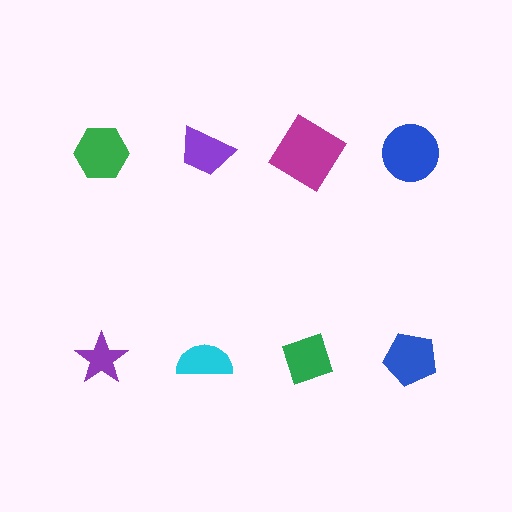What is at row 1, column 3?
A magenta diamond.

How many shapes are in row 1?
4 shapes.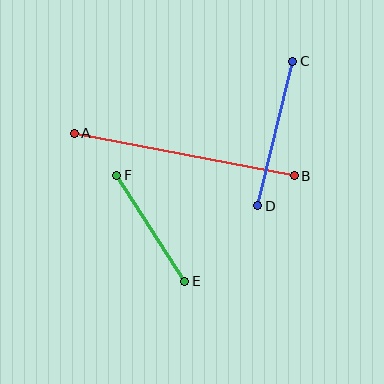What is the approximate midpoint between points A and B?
The midpoint is at approximately (184, 154) pixels.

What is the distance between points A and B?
The distance is approximately 224 pixels.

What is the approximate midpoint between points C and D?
The midpoint is at approximately (275, 134) pixels.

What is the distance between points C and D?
The distance is approximately 149 pixels.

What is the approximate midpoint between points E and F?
The midpoint is at approximately (151, 228) pixels.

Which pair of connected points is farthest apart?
Points A and B are farthest apart.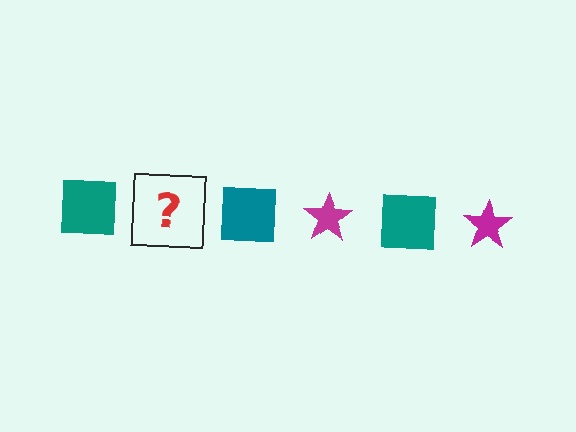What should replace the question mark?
The question mark should be replaced with a magenta star.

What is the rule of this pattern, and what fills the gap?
The rule is that the pattern alternates between teal square and magenta star. The gap should be filled with a magenta star.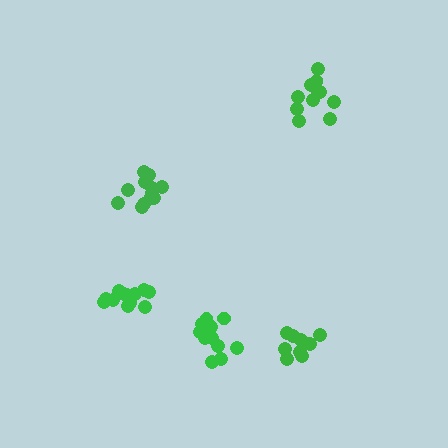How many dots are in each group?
Group 1: 13 dots, Group 2: 12 dots, Group 3: 12 dots, Group 4: 11 dots, Group 5: 11 dots (59 total).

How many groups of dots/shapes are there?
There are 5 groups.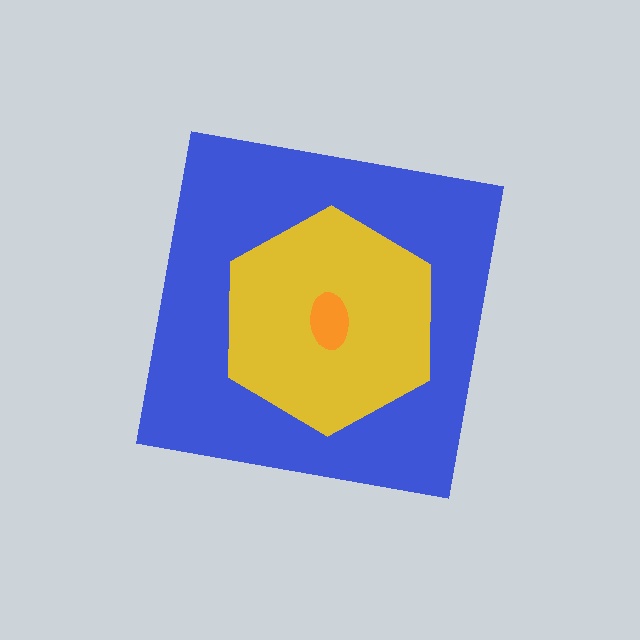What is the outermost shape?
The blue square.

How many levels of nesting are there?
3.